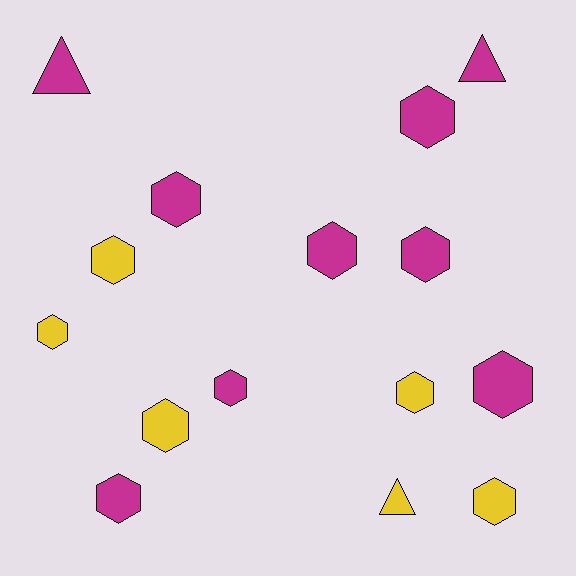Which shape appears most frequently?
Hexagon, with 12 objects.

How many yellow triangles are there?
There is 1 yellow triangle.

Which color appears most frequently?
Magenta, with 9 objects.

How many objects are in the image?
There are 15 objects.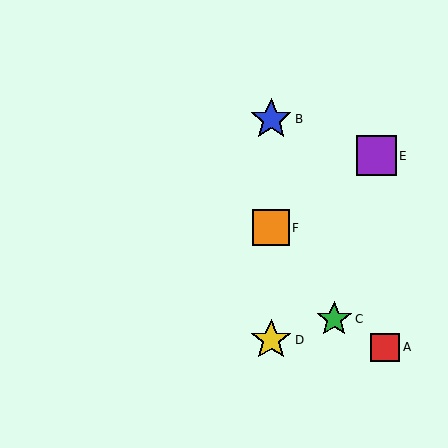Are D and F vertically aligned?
Yes, both are at x≈271.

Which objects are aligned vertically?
Objects B, D, F are aligned vertically.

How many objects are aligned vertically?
3 objects (B, D, F) are aligned vertically.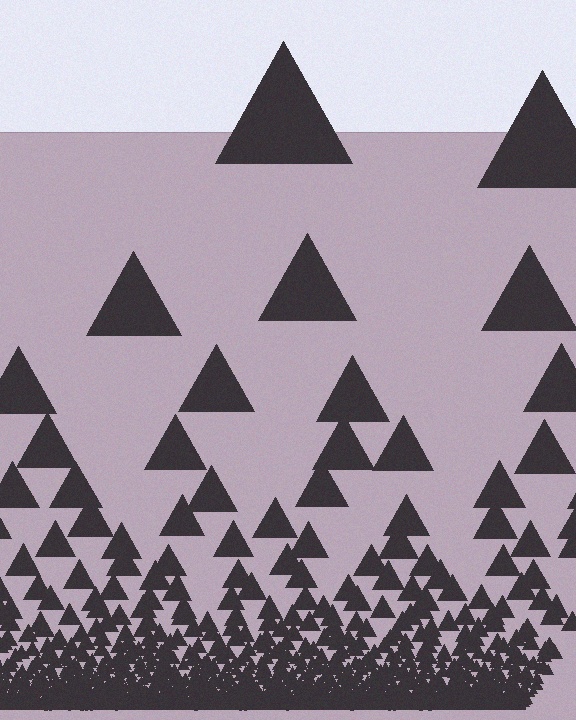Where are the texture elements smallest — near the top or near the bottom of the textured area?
Near the bottom.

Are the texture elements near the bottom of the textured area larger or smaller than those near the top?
Smaller. The gradient is inverted — elements near the bottom are smaller and denser.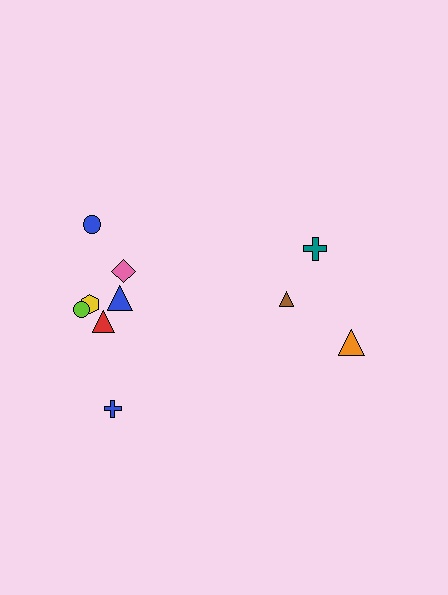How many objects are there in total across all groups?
There are 10 objects.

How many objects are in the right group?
There are 3 objects.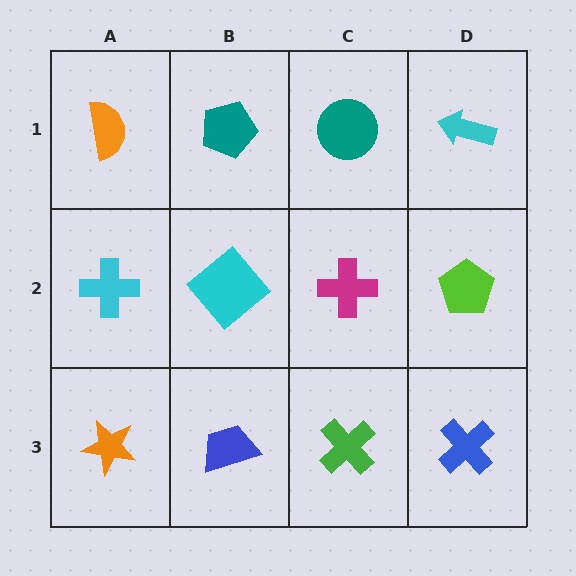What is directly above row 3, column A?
A cyan cross.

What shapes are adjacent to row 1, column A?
A cyan cross (row 2, column A), a teal pentagon (row 1, column B).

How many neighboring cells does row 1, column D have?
2.